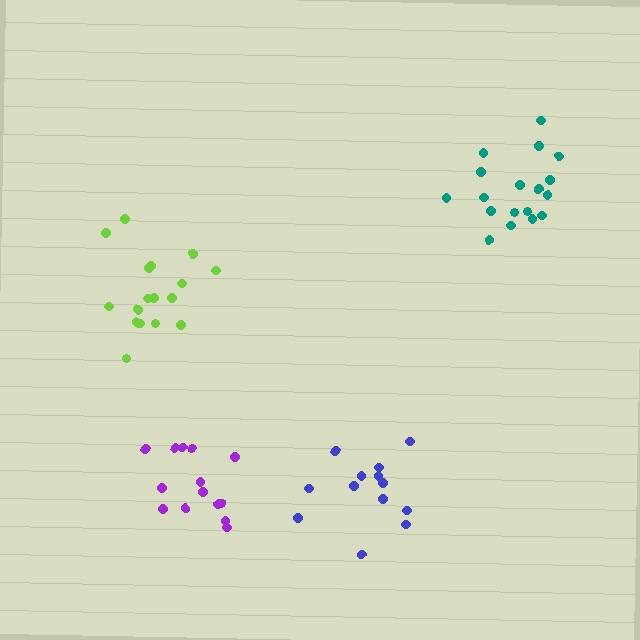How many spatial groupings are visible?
There are 4 spatial groupings.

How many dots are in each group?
Group 1: 17 dots, Group 2: 14 dots, Group 3: 18 dots, Group 4: 13 dots (62 total).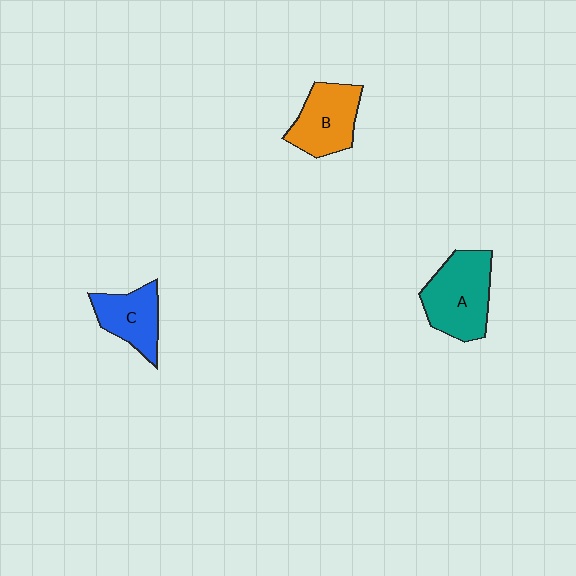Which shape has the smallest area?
Shape C (blue).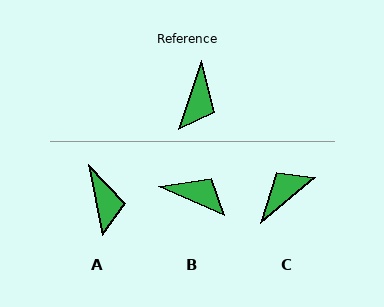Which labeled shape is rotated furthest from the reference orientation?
C, about 148 degrees away.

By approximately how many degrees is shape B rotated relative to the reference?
Approximately 85 degrees counter-clockwise.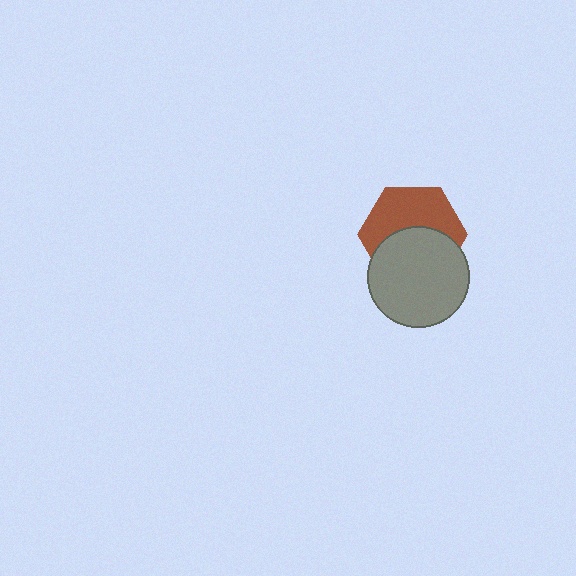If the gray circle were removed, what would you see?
You would see the complete brown hexagon.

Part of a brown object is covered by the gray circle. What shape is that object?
It is a hexagon.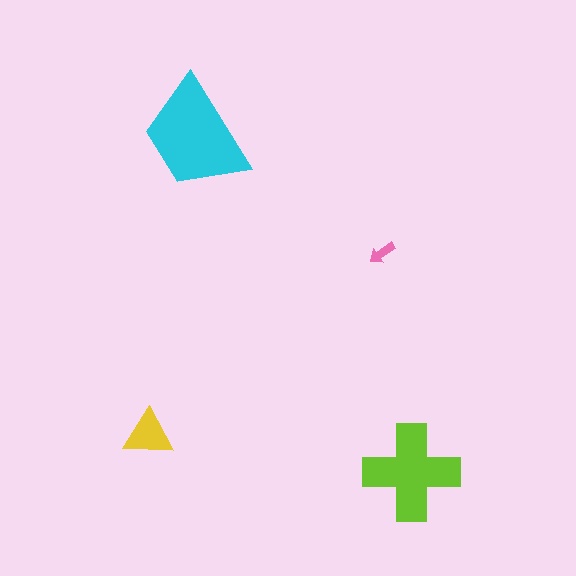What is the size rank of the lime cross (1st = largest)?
2nd.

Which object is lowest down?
The lime cross is bottommost.